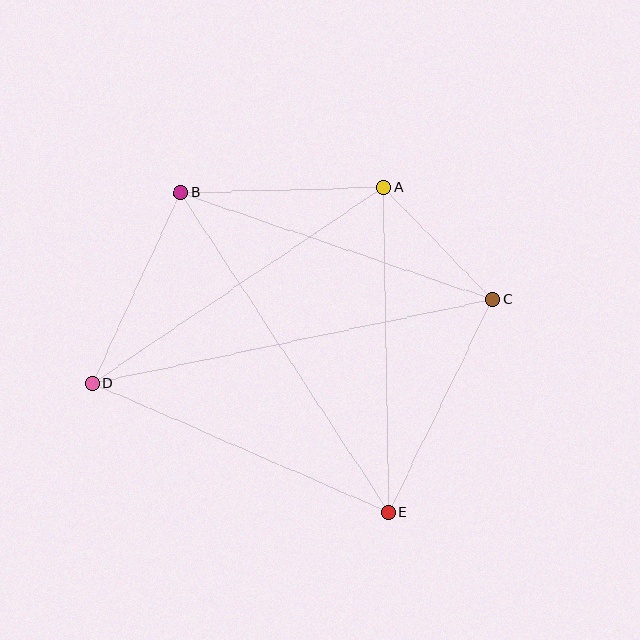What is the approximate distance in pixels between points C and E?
The distance between C and E is approximately 237 pixels.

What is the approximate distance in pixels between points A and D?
The distance between A and D is approximately 351 pixels.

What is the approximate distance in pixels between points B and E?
The distance between B and E is approximately 381 pixels.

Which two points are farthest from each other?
Points C and D are farthest from each other.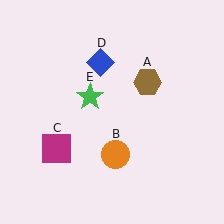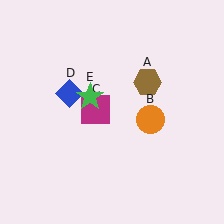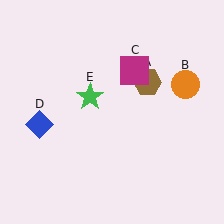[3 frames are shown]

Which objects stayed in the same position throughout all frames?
Brown hexagon (object A) and green star (object E) remained stationary.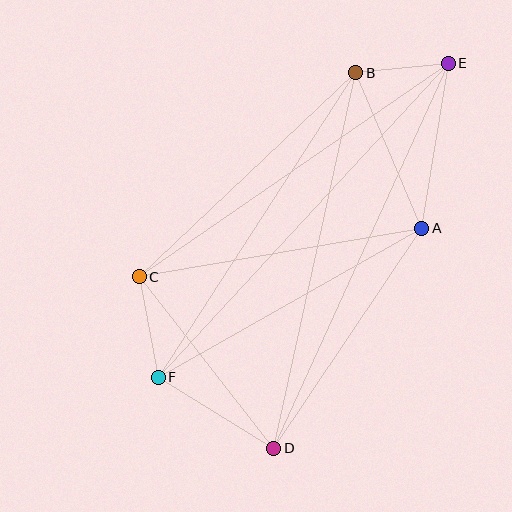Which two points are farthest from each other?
Points E and F are farthest from each other.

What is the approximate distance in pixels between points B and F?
The distance between B and F is approximately 363 pixels.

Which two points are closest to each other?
Points B and E are closest to each other.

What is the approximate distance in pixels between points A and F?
The distance between A and F is approximately 302 pixels.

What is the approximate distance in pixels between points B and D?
The distance between B and D is approximately 385 pixels.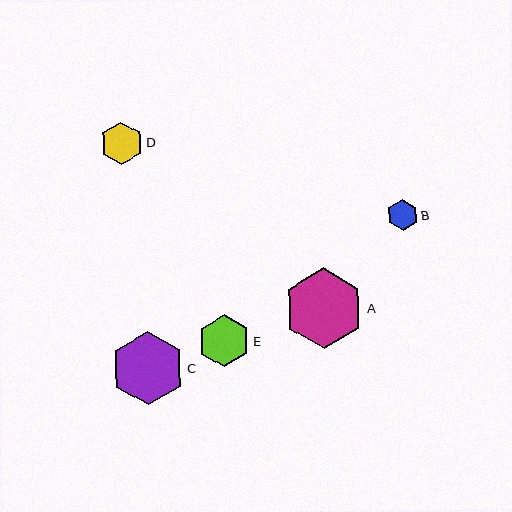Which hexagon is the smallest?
Hexagon B is the smallest with a size of approximately 30 pixels.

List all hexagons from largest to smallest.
From largest to smallest: A, C, E, D, B.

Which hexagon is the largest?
Hexagon A is the largest with a size of approximately 80 pixels.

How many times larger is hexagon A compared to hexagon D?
Hexagon A is approximately 1.9 times the size of hexagon D.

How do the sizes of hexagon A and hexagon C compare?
Hexagon A and hexagon C are approximately the same size.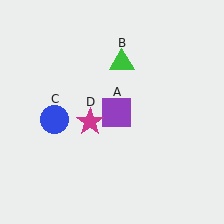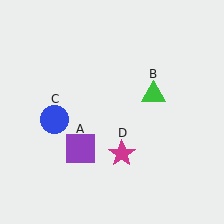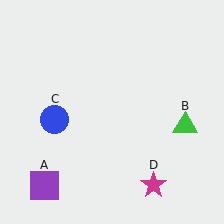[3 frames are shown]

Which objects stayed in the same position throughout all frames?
Blue circle (object C) remained stationary.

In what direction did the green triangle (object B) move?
The green triangle (object B) moved down and to the right.